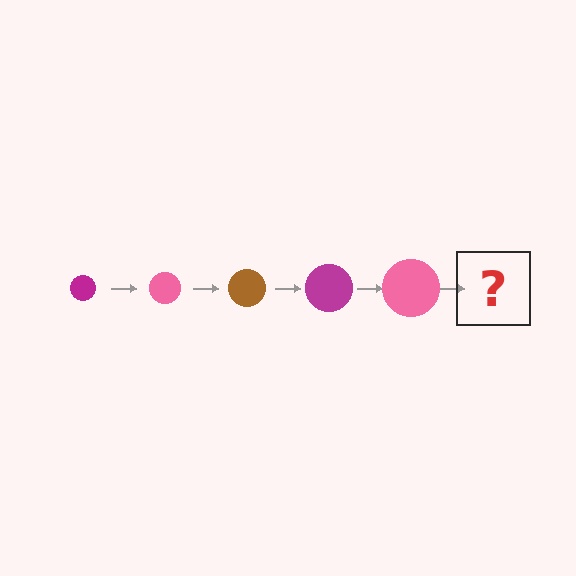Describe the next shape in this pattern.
It should be a brown circle, larger than the previous one.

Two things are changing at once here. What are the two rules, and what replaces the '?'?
The two rules are that the circle grows larger each step and the color cycles through magenta, pink, and brown. The '?' should be a brown circle, larger than the previous one.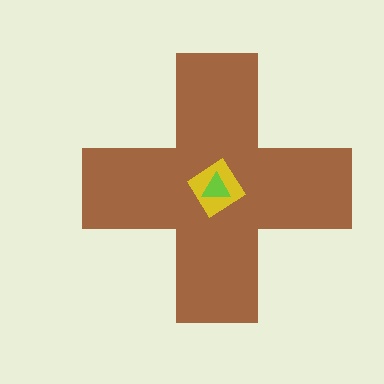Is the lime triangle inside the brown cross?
Yes.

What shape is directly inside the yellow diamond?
The lime triangle.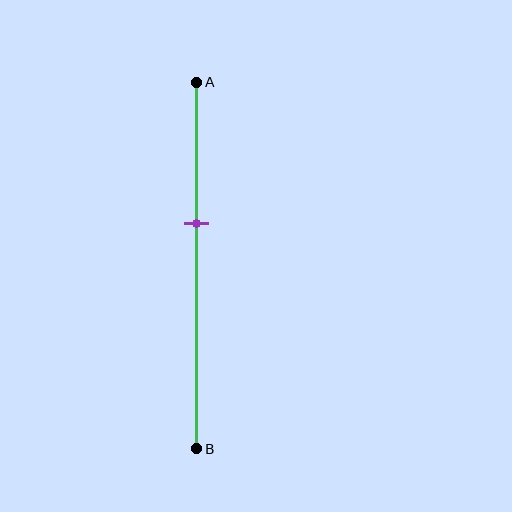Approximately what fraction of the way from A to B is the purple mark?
The purple mark is approximately 40% of the way from A to B.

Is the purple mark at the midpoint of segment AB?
No, the mark is at about 40% from A, not at the 50% midpoint.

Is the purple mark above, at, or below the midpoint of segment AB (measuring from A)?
The purple mark is above the midpoint of segment AB.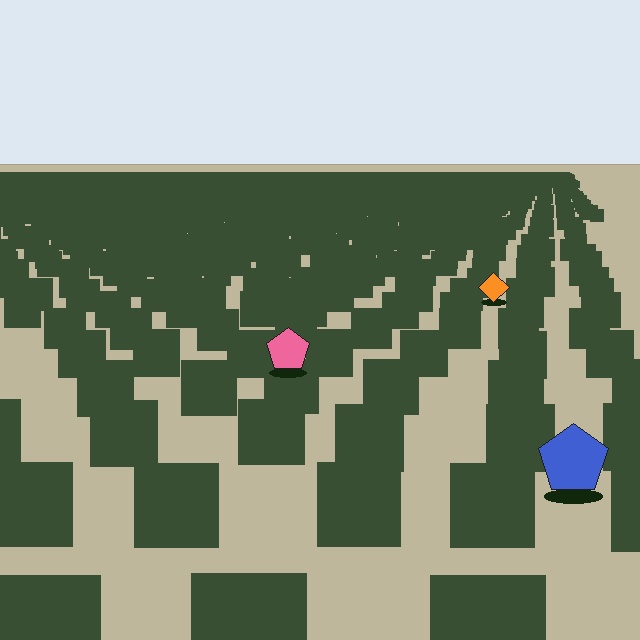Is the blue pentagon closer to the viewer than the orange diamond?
Yes. The blue pentagon is closer — you can tell from the texture gradient: the ground texture is coarser near it.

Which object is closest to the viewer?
The blue pentagon is closest. The texture marks near it are larger and more spread out.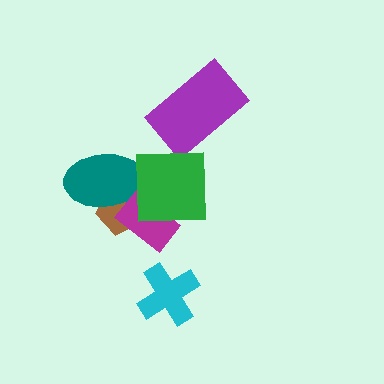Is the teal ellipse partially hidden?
Yes, it is partially covered by another shape.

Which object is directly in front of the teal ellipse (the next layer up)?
The magenta rectangle is directly in front of the teal ellipse.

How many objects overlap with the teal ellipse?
3 objects overlap with the teal ellipse.